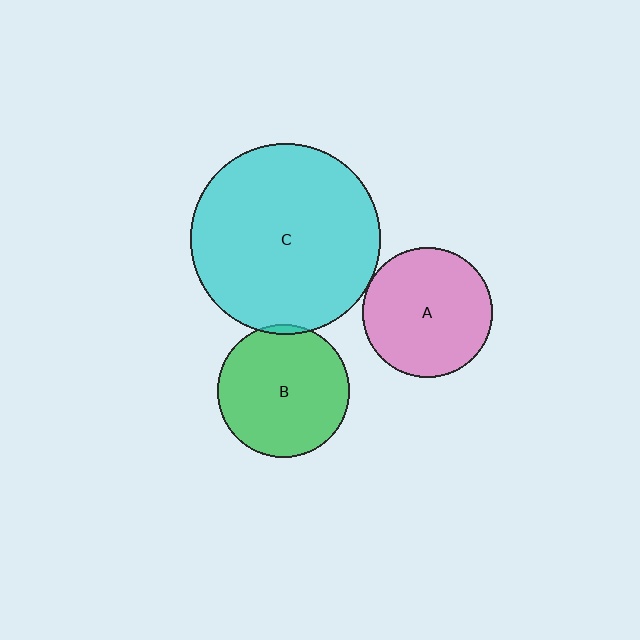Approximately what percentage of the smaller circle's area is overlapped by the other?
Approximately 5%.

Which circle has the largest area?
Circle C (cyan).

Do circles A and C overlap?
Yes.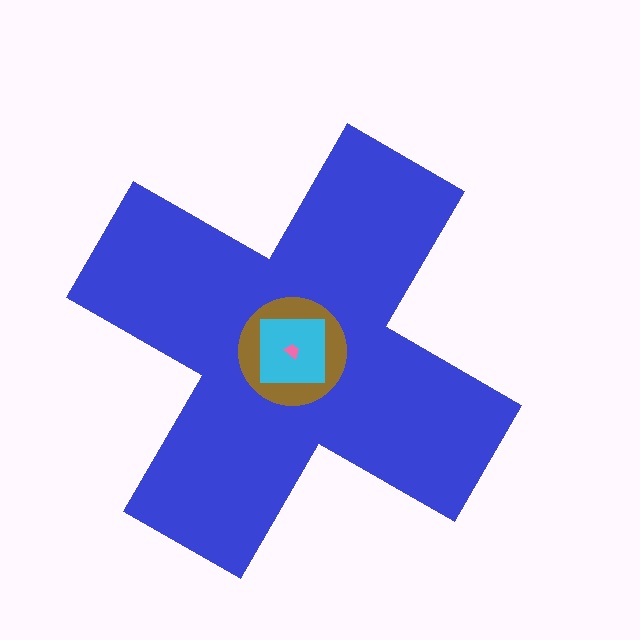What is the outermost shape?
The blue cross.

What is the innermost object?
The pink trapezoid.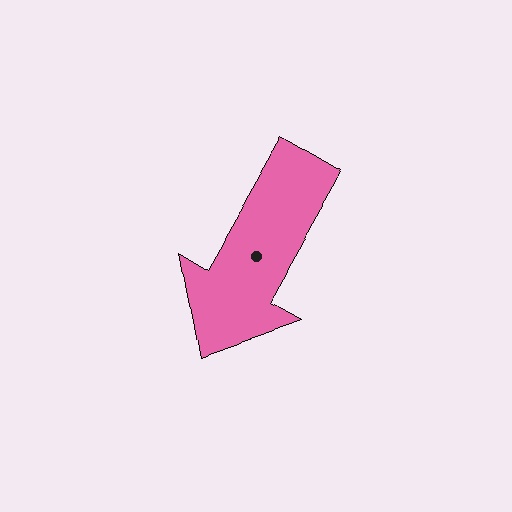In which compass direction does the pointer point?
Southwest.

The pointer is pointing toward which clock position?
Roughly 7 o'clock.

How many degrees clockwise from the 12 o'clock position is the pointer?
Approximately 210 degrees.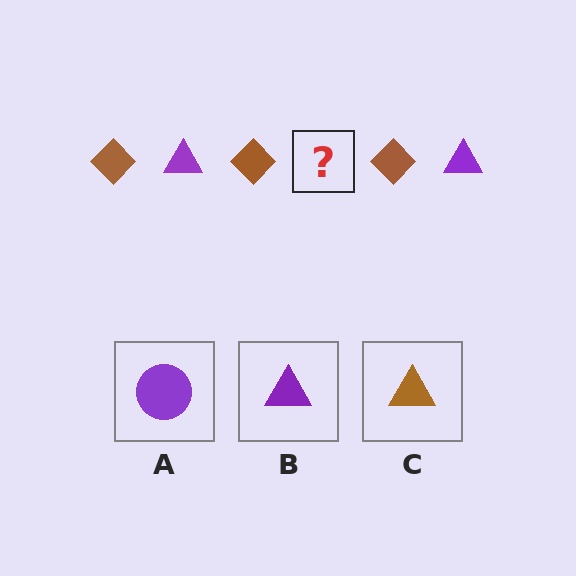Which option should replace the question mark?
Option B.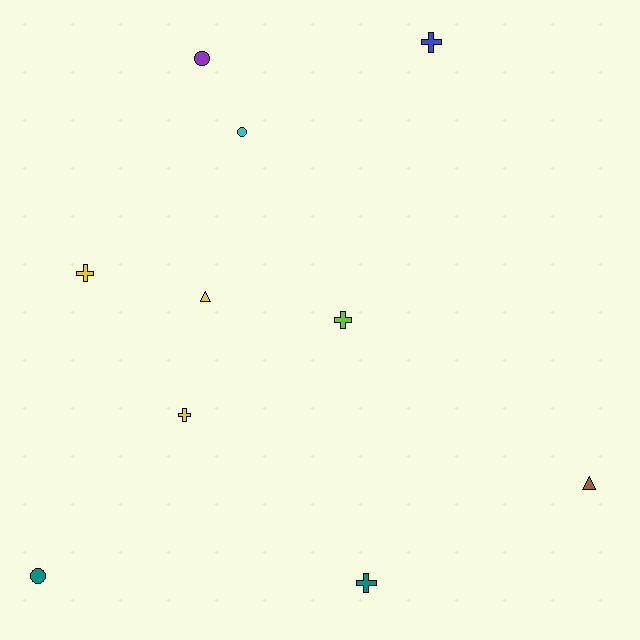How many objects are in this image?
There are 10 objects.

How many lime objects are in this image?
There is 1 lime object.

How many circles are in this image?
There are 3 circles.